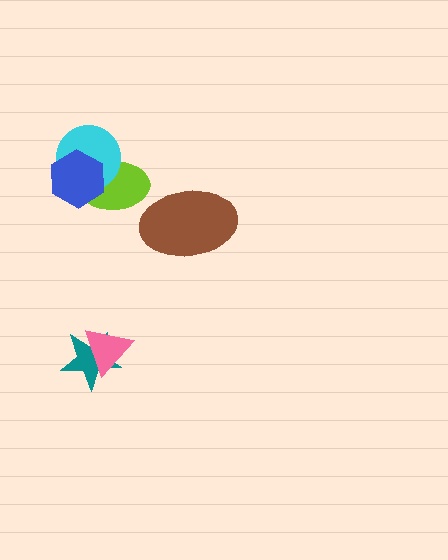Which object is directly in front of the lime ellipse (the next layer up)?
The cyan circle is directly in front of the lime ellipse.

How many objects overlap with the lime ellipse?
2 objects overlap with the lime ellipse.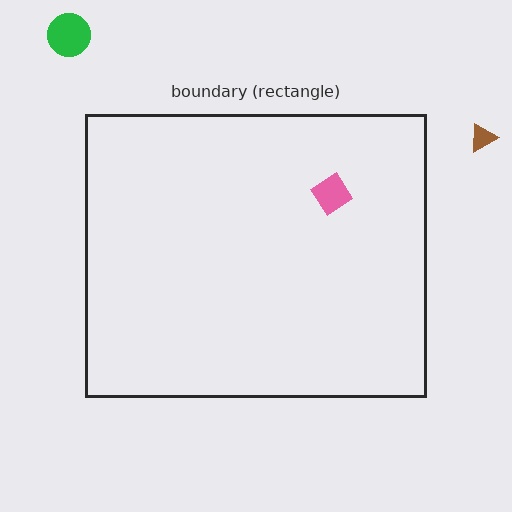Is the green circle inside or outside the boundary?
Outside.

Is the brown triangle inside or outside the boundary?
Outside.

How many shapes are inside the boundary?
1 inside, 2 outside.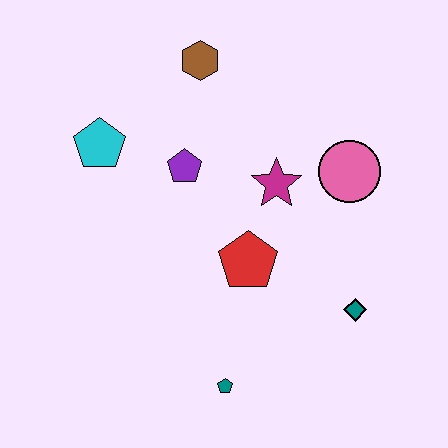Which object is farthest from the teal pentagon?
The brown hexagon is farthest from the teal pentagon.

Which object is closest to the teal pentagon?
The red pentagon is closest to the teal pentagon.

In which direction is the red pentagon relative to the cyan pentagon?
The red pentagon is to the right of the cyan pentagon.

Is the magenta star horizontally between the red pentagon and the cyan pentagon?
No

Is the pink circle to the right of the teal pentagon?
Yes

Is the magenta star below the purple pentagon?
Yes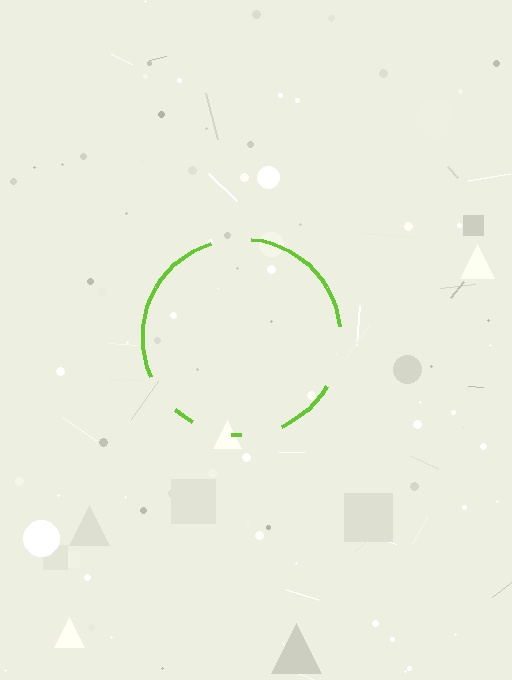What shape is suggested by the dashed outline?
The dashed outline suggests a circle.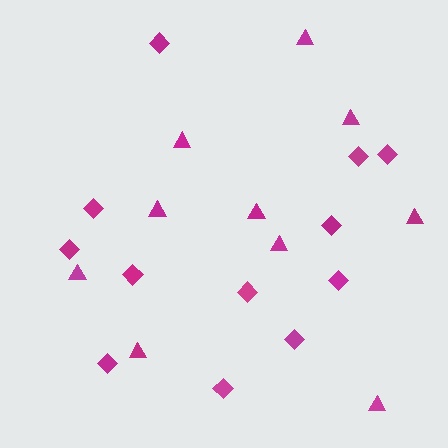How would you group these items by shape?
There are 2 groups: one group of diamonds (12) and one group of triangles (10).